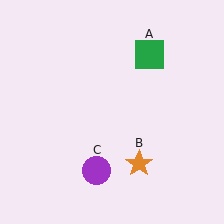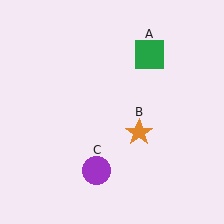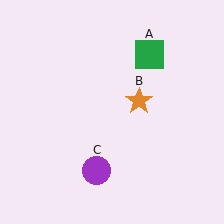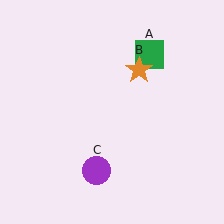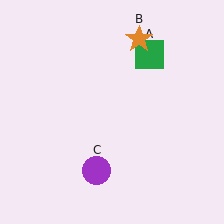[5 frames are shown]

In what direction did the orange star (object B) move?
The orange star (object B) moved up.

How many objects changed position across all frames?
1 object changed position: orange star (object B).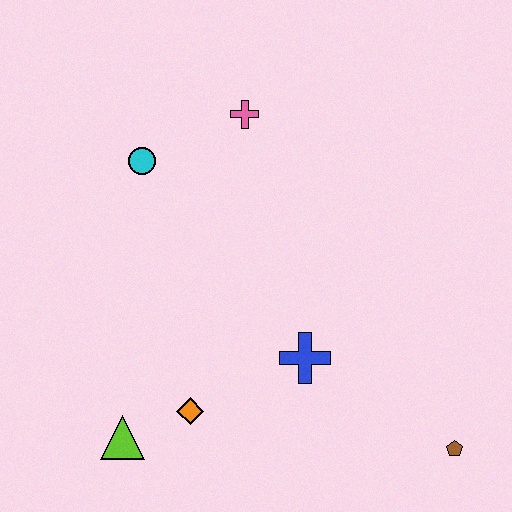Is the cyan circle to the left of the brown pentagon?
Yes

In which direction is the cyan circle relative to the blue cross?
The cyan circle is above the blue cross.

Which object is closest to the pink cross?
The cyan circle is closest to the pink cross.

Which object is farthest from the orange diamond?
The pink cross is farthest from the orange diamond.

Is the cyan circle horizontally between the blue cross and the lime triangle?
Yes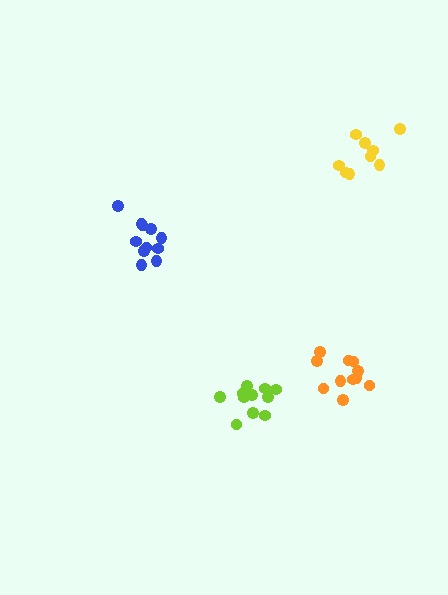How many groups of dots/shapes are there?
There are 4 groups.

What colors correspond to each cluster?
The clusters are colored: lime, blue, orange, yellow.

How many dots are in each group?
Group 1: 11 dots, Group 2: 11 dots, Group 3: 11 dots, Group 4: 9 dots (42 total).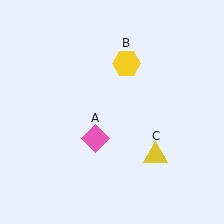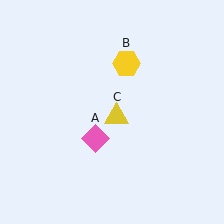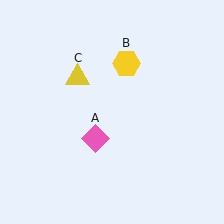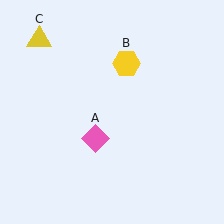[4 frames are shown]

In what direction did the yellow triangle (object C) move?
The yellow triangle (object C) moved up and to the left.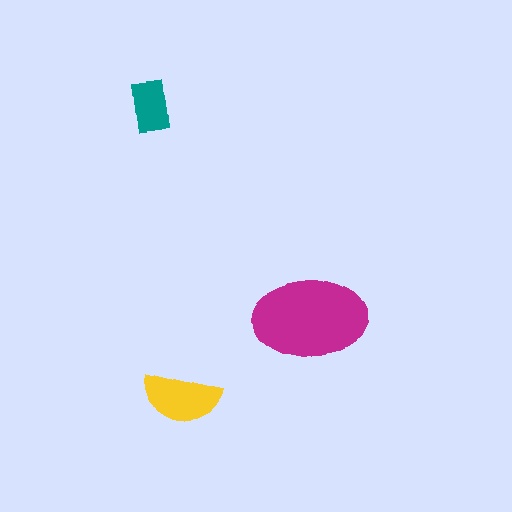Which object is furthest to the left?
The teal rectangle is leftmost.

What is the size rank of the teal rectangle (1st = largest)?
3rd.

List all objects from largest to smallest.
The magenta ellipse, the yellow semicircle, the teal rectangle.